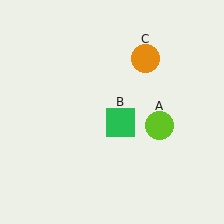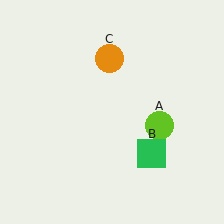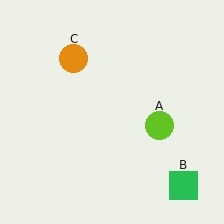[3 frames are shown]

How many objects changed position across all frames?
2 objects changed position: green square (object B), orange circle (object C).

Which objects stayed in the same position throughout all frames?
Lime circle (object A) remained stationary.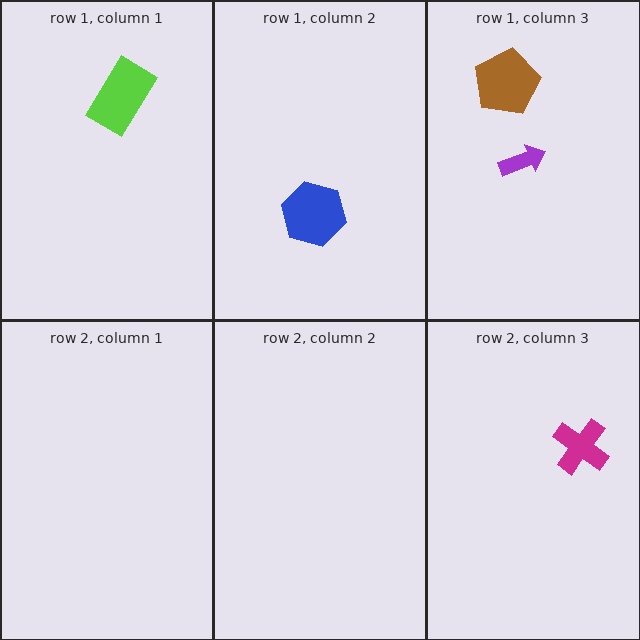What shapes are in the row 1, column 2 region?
The blue hexagon.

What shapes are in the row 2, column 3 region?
The magenta cross.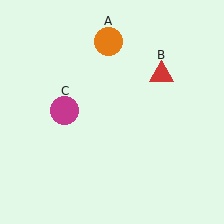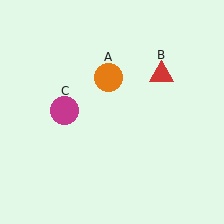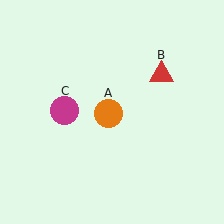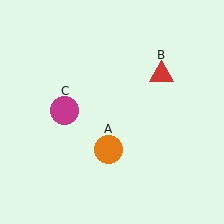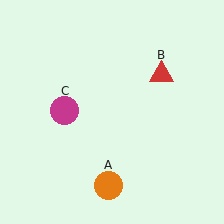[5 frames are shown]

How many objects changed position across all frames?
1 object changed position: orange circle (object A).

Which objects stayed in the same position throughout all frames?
Red triangle (object B) and magenta circle (object C) remained stationary.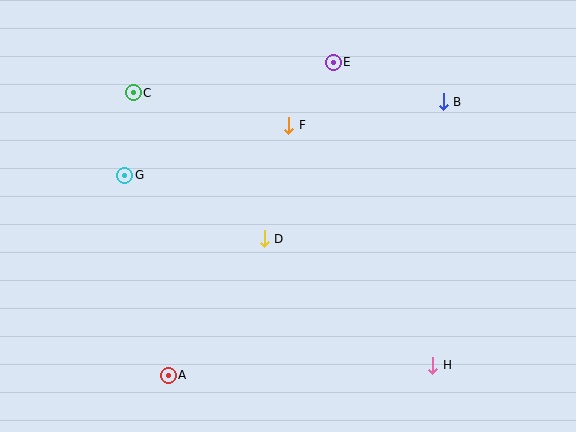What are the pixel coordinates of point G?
Point G is at (125, 175).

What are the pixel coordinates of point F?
Point F is at (289, 125).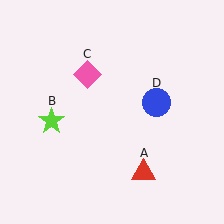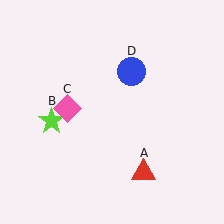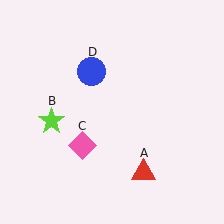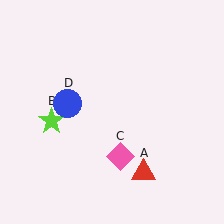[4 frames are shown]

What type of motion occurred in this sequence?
The pink diamond (object C), blue circle (object D) rotated counterclockwise around the center of the scene.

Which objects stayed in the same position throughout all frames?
Red triangle (object A) and lime star (object B) remained stationary.